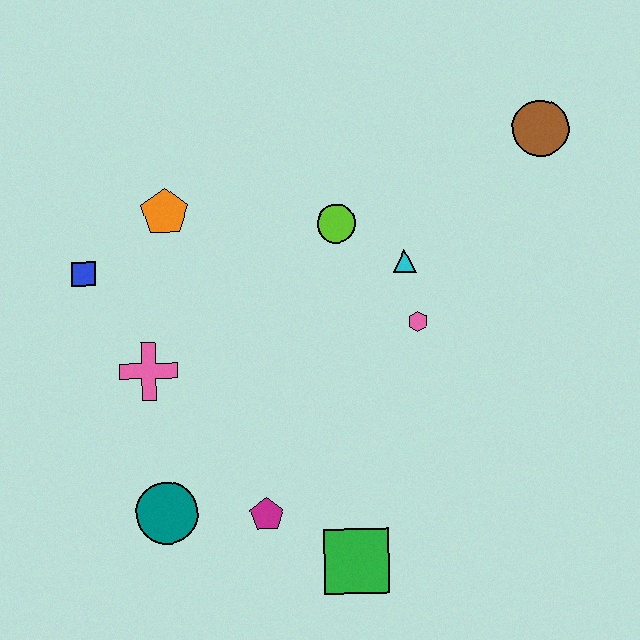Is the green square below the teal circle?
Yes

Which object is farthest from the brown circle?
The teal circle is farthest from the brown circle.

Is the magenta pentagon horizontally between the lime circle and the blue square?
Yes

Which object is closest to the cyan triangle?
The pink hexagon is closest to the cyan triangle.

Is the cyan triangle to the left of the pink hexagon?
Yes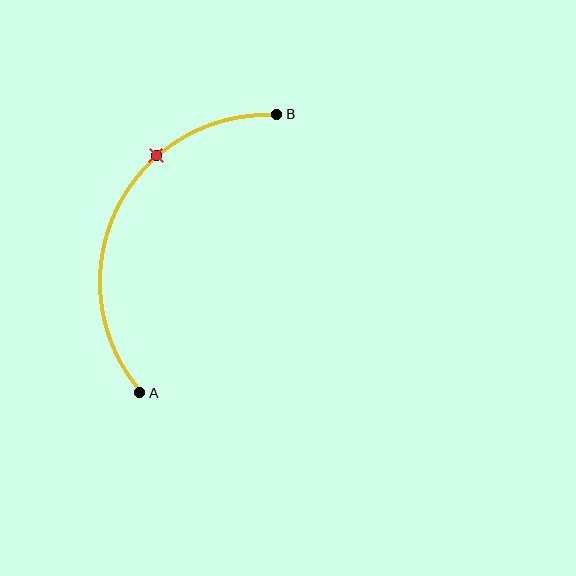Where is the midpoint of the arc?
The arc midpoint is the point on the curve farthest from the straight line joining A and B. It sits to the left of that line.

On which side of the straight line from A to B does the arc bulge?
The arc bulges to the left of the straight line connecting A and B.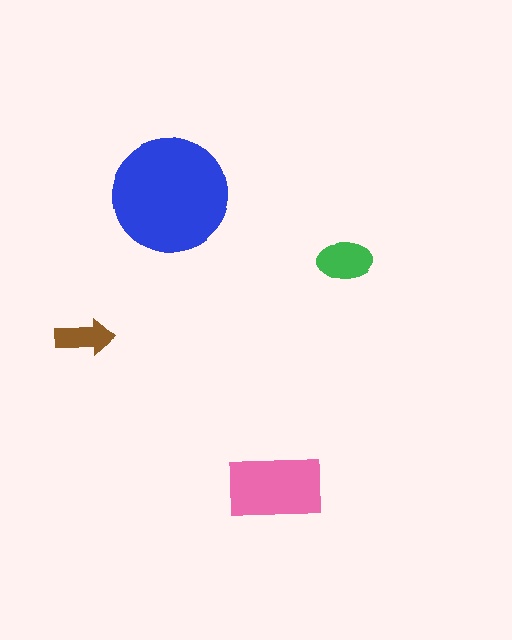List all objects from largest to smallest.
The blue circle, the pink rectangle, the green ellipse, the brown arrow.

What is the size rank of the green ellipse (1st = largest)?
3rd.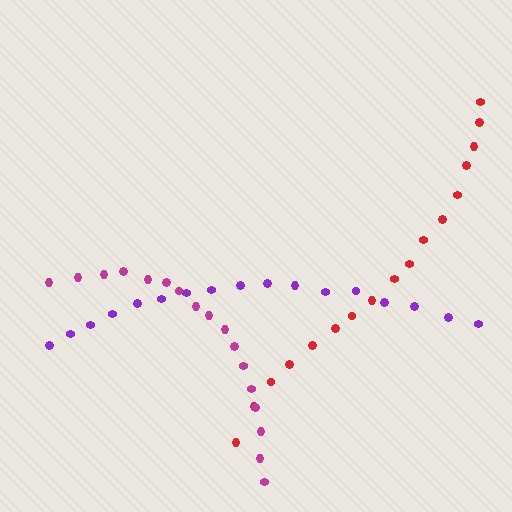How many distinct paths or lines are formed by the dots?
There are 3 distinct paths.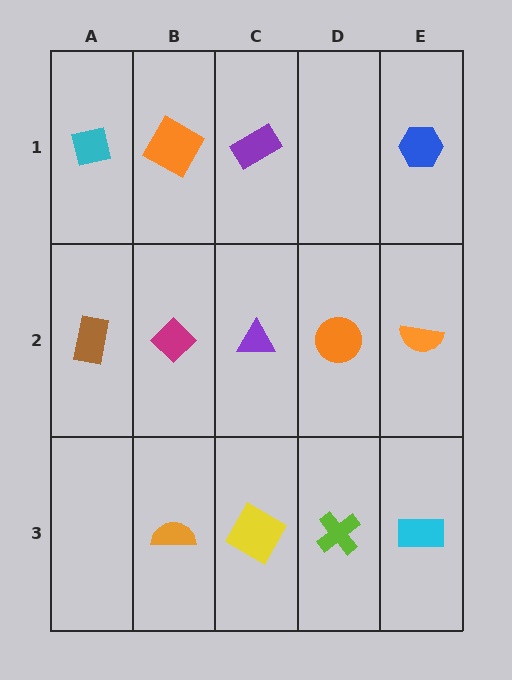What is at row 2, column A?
A brown rectangle.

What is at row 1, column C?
A purple rectangle.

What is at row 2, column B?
A magenta diamond.